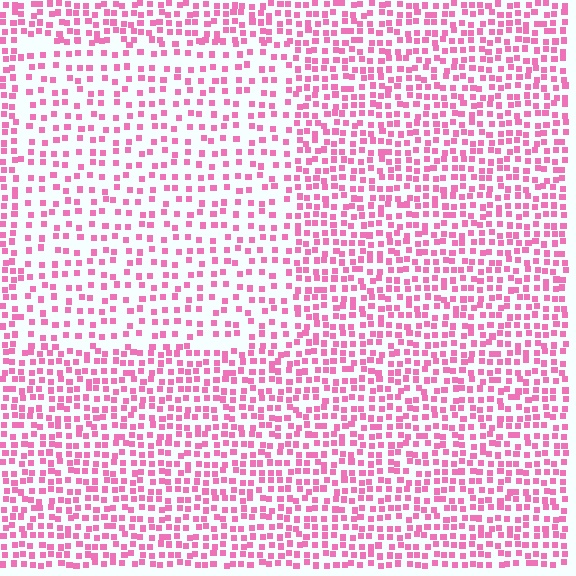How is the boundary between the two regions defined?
The boundary is defined by a change in element density (approximately 1.8x ratio). All elements are the same color, size, and shape.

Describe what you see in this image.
The image contains small pink elements arranged at two different densities. A rectangle-shaped region is visible where the elements are less densely packed than the surrounding area.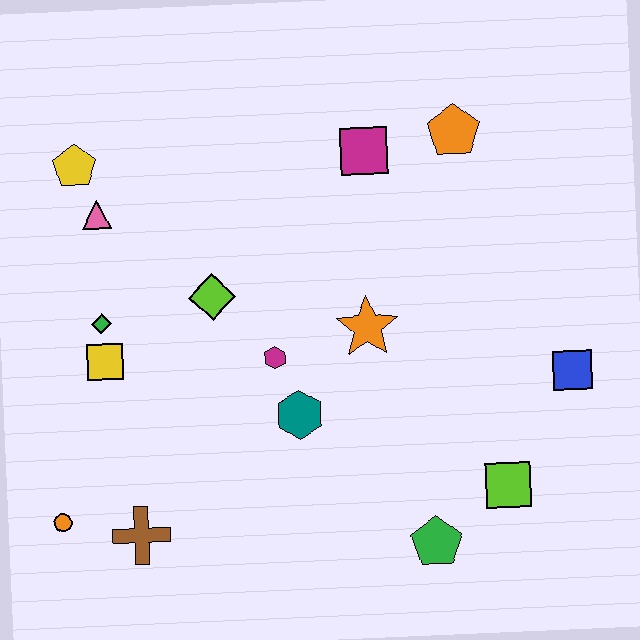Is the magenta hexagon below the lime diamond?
Yes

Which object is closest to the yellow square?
The green diamond is closest to the yellow square.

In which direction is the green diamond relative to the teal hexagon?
The green diamond is to the left of the teal hexagon.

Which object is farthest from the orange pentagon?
The orange circle is farthest from the orange pentagon.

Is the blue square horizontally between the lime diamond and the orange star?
No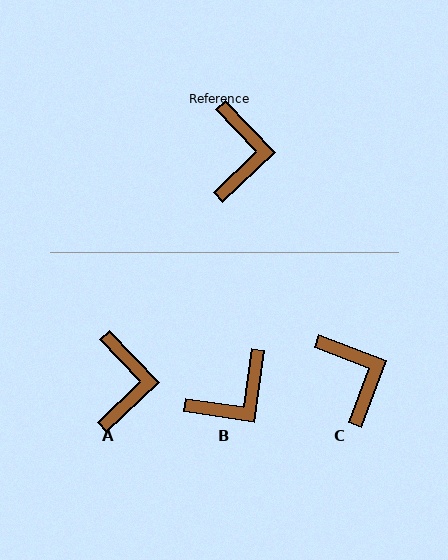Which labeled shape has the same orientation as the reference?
A.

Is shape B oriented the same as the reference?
No, it is off by about 52 degrees.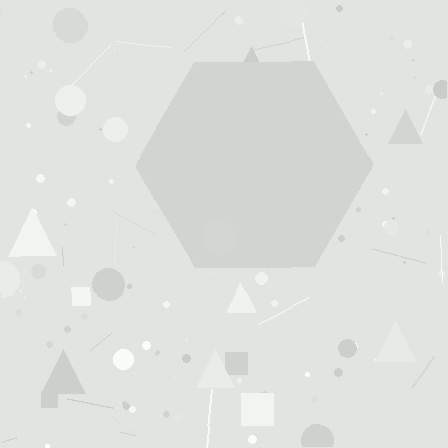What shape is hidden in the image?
A hexagon is hidden in the image.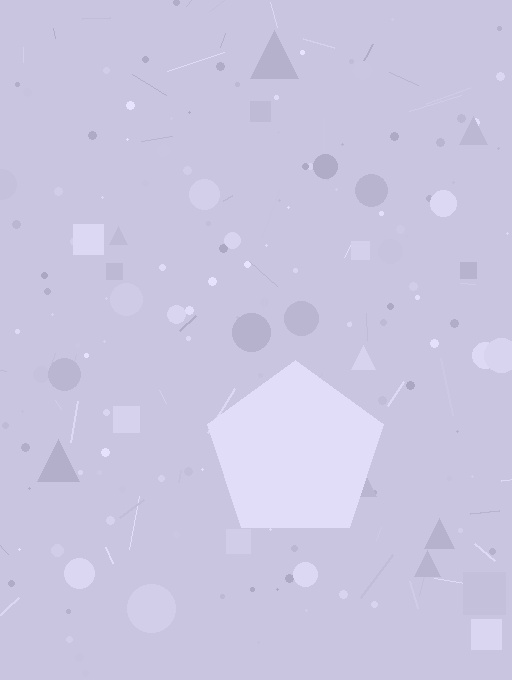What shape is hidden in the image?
A pentagon is hidden in the image.